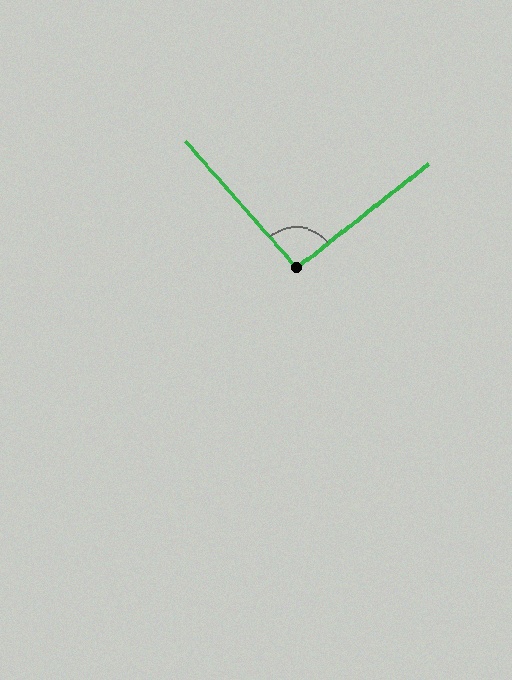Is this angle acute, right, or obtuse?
It is approximately a right angle.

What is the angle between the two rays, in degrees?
Approximately 93 degrees.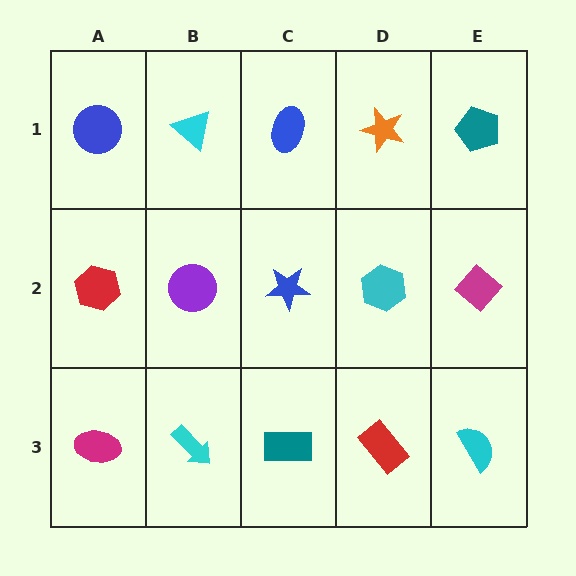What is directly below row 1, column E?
A magenta diamond.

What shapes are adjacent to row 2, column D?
An orange star (row 1, column D), a red rectangle (row 3, column D), a blue star (row 2, column C), a magenta diamond (row 2, column E).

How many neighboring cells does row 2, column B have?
4.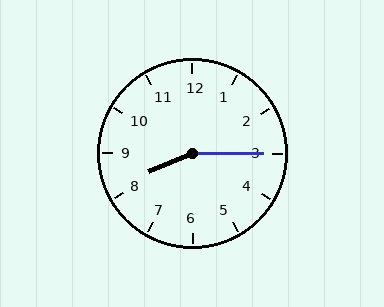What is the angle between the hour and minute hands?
Approximately 158 degrees.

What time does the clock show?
8:15.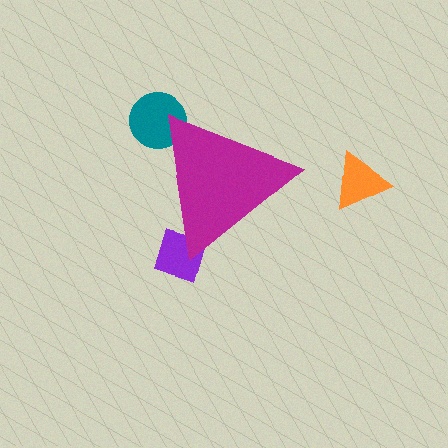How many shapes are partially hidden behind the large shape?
2 shapes are partially hidden.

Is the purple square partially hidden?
Yes, the purple square is partially hidden behind the magenta triangle.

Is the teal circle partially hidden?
Yes, the teal circle is partially hidden behind the magenta triangle.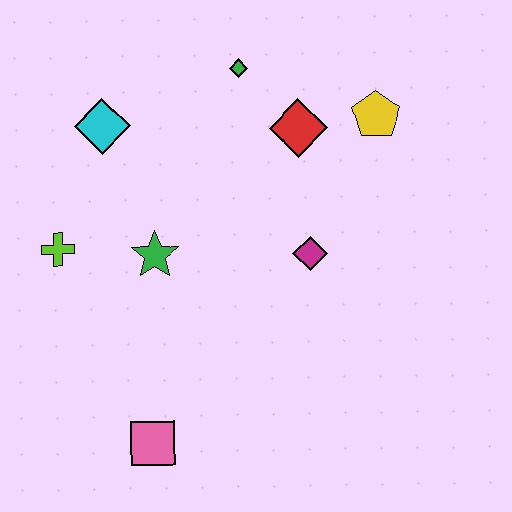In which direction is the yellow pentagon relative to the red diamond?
The yellow pentagon is to the right of the red diamond.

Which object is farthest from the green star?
The yellow pentagon is farthest from the green star.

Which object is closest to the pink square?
The green star is closest to the pink square.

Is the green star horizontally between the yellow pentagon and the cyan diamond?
Yes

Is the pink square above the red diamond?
No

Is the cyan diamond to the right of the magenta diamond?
No